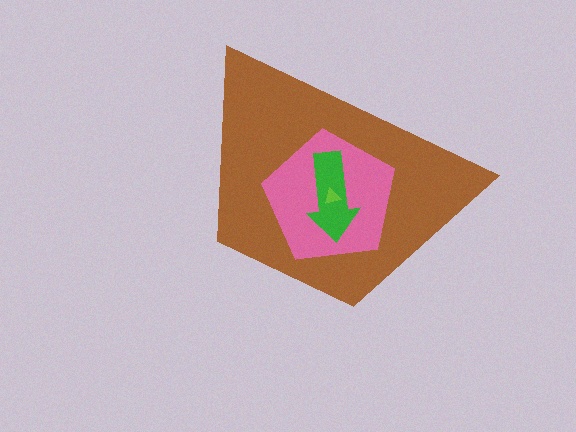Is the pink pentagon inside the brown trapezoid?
Yes.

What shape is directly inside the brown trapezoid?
The pink pentagon.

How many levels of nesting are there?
4.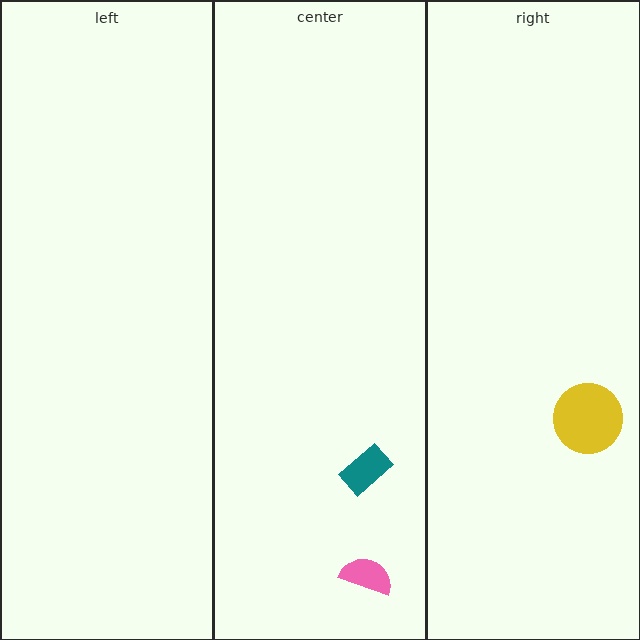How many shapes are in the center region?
2.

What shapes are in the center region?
The pink semicircle, the teal rectangle.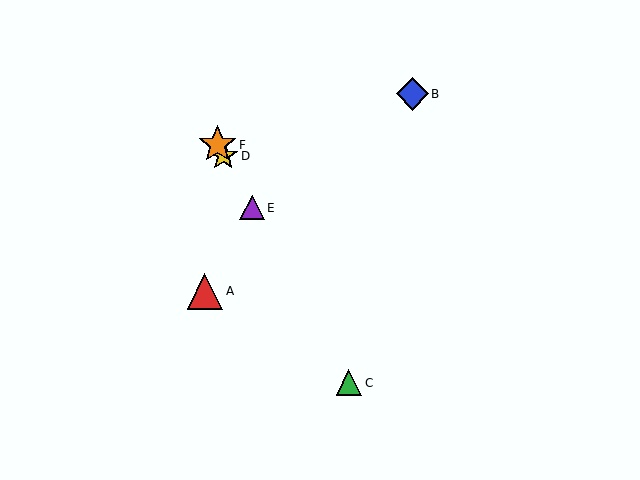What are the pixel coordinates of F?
Object F is at (217, 145).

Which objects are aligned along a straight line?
Objects C, D, E, F are aligned along a straight line.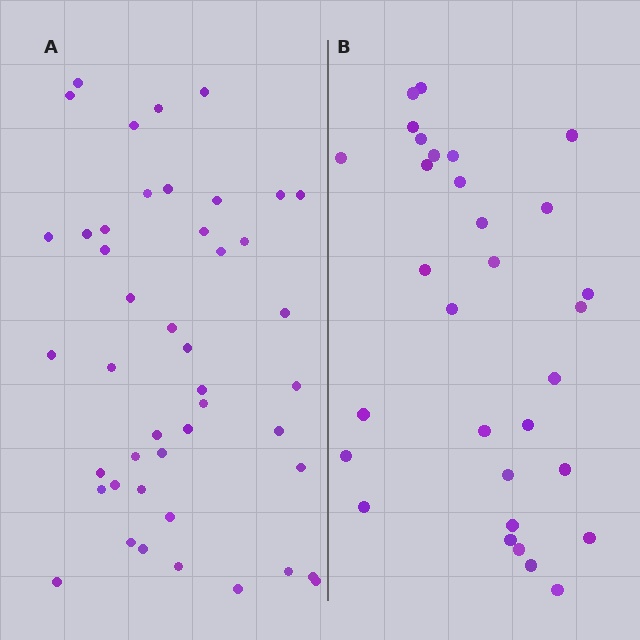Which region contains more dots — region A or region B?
Region A (the left region) has more dots.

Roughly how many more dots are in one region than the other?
Region A has approximately 15 more dots than region B.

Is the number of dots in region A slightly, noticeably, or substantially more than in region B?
Region A has substantially more. The ratio is roughly 1.5 to 1.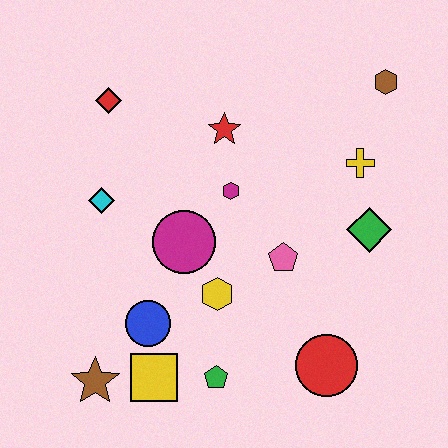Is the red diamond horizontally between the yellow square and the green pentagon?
No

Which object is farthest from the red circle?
The red diamond is farthest from the red circle.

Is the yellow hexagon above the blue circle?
Yes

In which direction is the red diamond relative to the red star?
The red diamond is to the left of the red star.